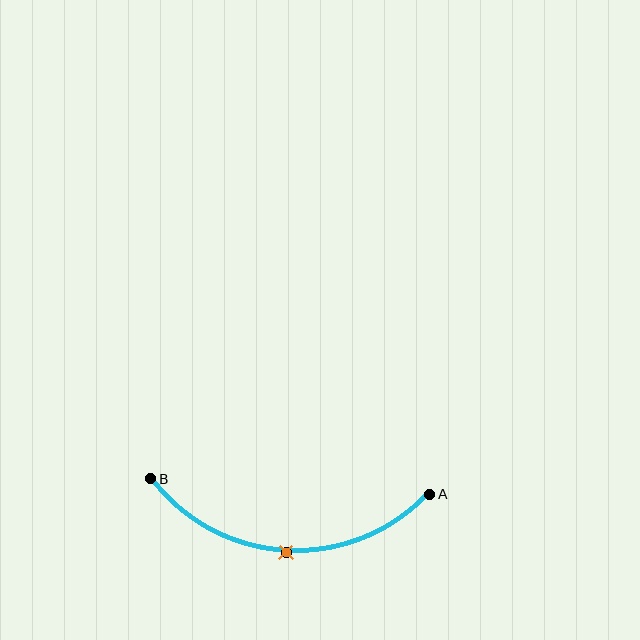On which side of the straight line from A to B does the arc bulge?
The arc bulges below the straight line connecting A and B.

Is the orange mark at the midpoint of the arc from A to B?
Yes. The orange mark lies on the arc at equal arc-length from both A and B — it is the arc midpoint.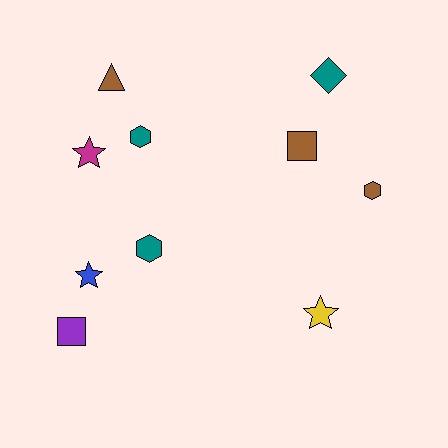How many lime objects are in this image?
There are no lime objects.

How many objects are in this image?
There are 10 objects.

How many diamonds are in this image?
There is 1 diamond.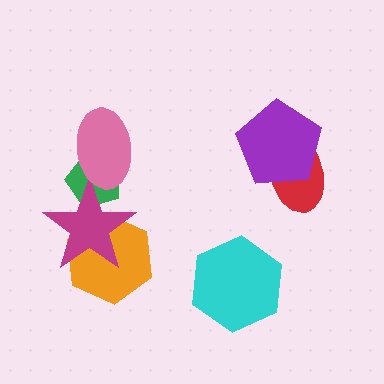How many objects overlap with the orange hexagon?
1 object overlaps with the orange hexagon.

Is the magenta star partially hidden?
Yes, it is partially covered by another shape.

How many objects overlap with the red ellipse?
1 object overlaps with the red ellipse.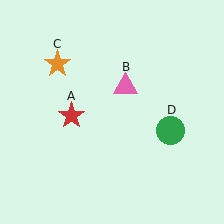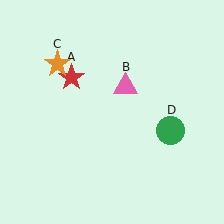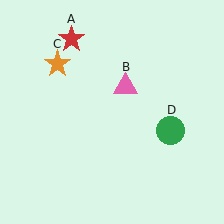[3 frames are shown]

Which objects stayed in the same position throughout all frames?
Pink triangle (object B) and orange star (object C) and green circle (object D) remained stationary.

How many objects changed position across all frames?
1 object changed position: red star (object A).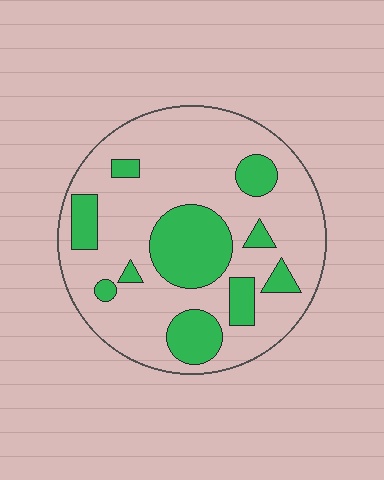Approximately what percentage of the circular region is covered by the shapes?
Approximately 25%.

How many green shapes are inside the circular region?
10.